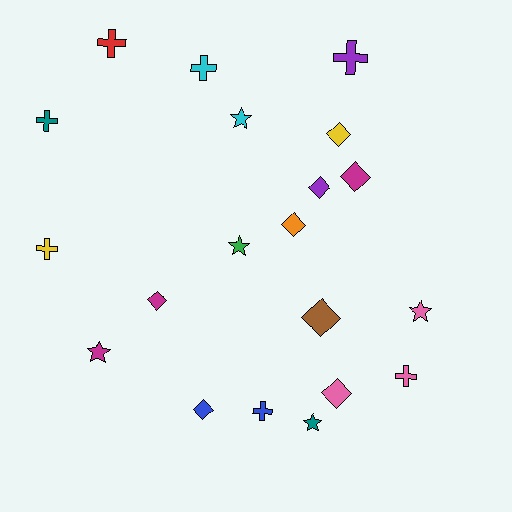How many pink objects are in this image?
There are 3 pink objects.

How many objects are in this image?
There are 20 objects.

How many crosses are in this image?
There are 7 crosses.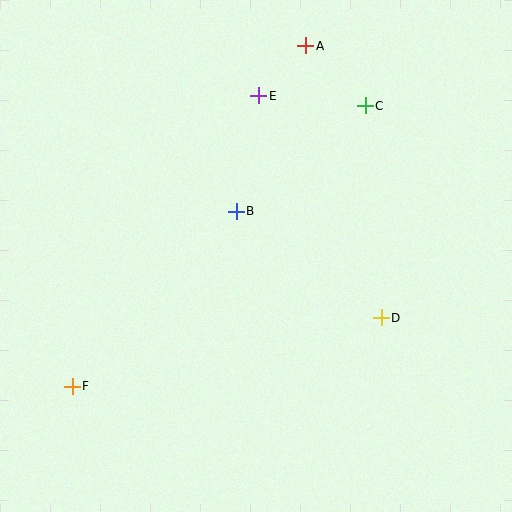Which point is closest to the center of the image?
Point B at (236, 211) is closest to the center.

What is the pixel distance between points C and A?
The distance between C and A is 85 pixels.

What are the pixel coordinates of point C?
Point C is at (365, 106).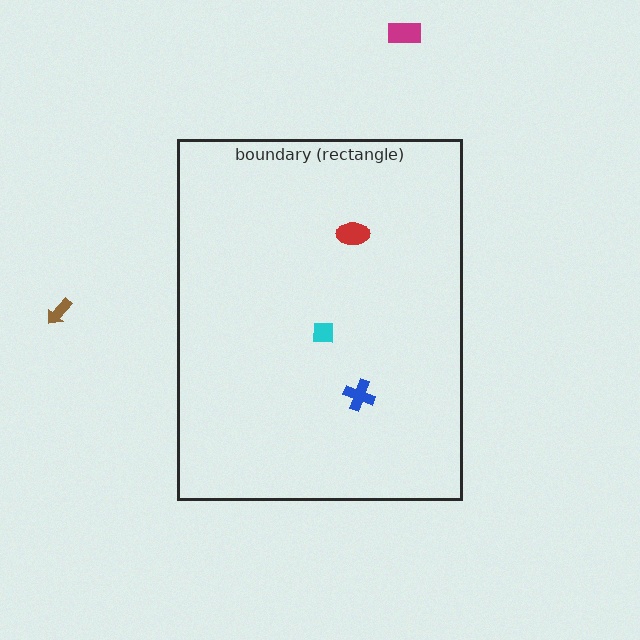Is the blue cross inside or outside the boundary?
Inside.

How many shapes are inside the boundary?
3 inside, 2 outside.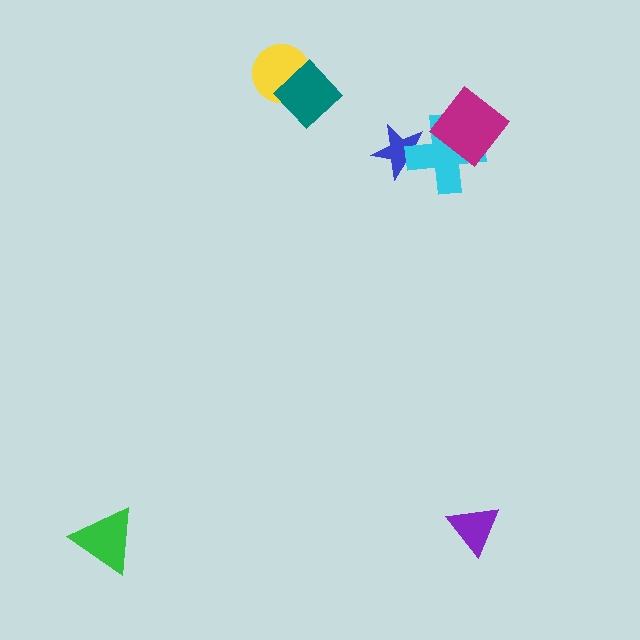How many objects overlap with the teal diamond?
1 object overlaps with the teal diamond.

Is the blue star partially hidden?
Yes, it is partially covered by another shape.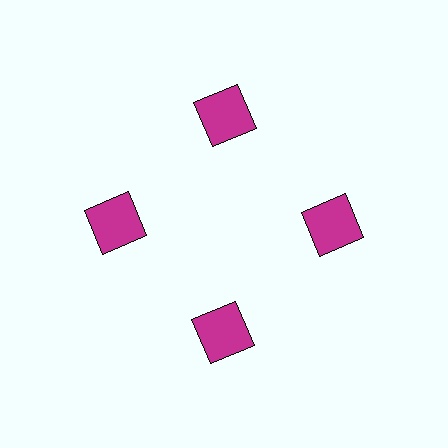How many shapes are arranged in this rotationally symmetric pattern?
There are 4 shapes, arranged in 4 groups of 1.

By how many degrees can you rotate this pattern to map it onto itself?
The pattern maps onto itself every 90 degrees of rotation.